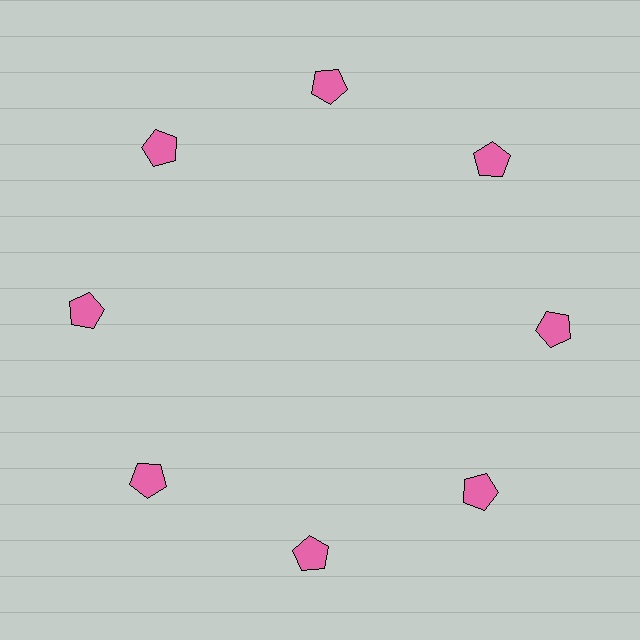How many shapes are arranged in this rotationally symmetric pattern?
There are 8 shapes, arranged in 8 groups of 1.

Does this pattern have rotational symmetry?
Yes, this pattern has 8-fold rotational symmetry. It looks the same after rotating 45 degrees around the center.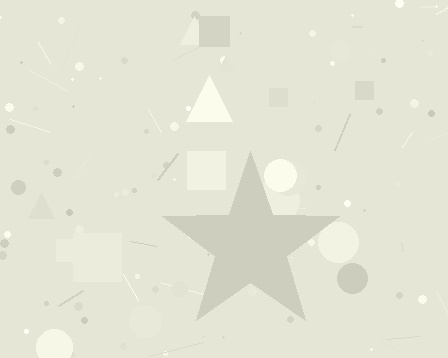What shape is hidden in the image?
A star is hidden in the image.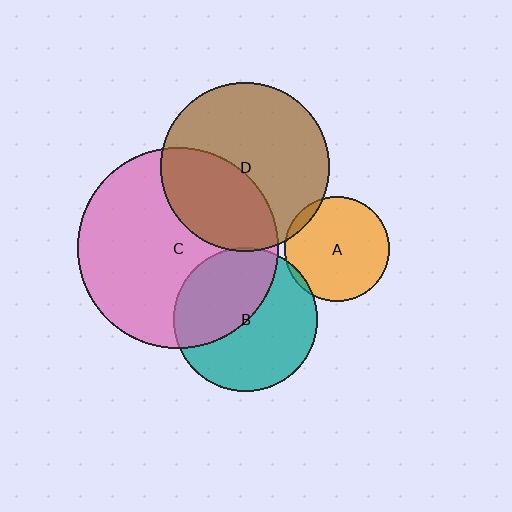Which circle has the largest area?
Circle C (pink).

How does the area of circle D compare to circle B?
Approximately 1.4 times.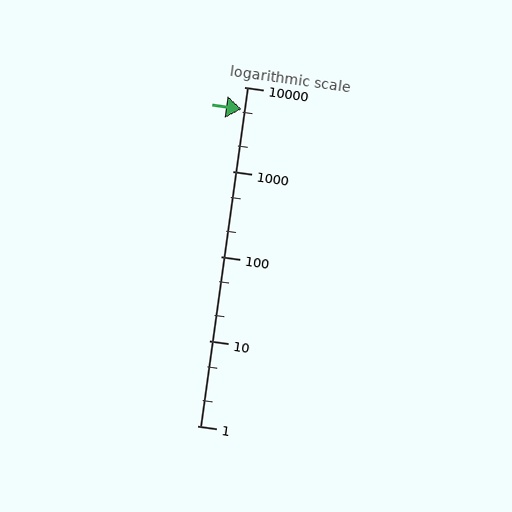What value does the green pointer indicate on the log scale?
The pointer indicates approximately 5500.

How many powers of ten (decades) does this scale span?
The scale spans 4 decades, from 1 to 10000.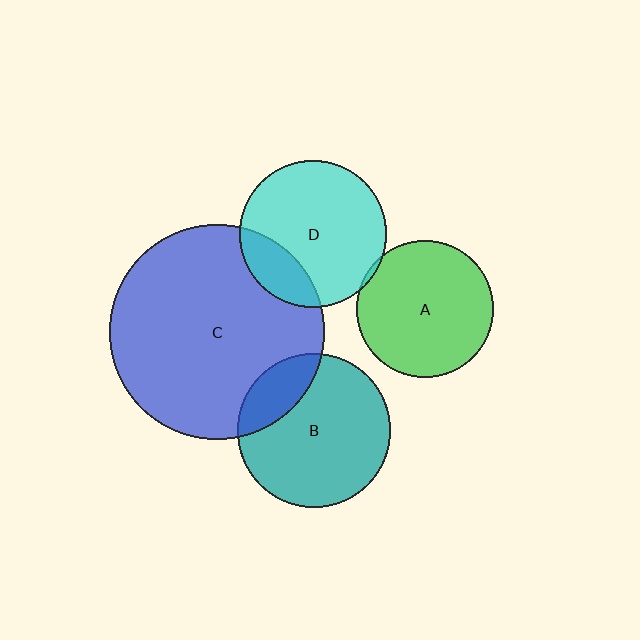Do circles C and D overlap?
Yes.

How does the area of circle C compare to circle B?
Approximately 2.0 times.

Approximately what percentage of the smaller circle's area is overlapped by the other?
Approximately 20%.